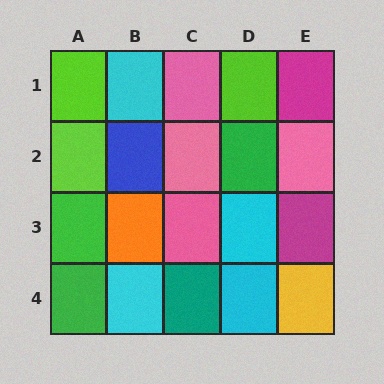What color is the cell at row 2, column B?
Blue.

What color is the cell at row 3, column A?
Green.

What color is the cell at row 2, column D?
Green.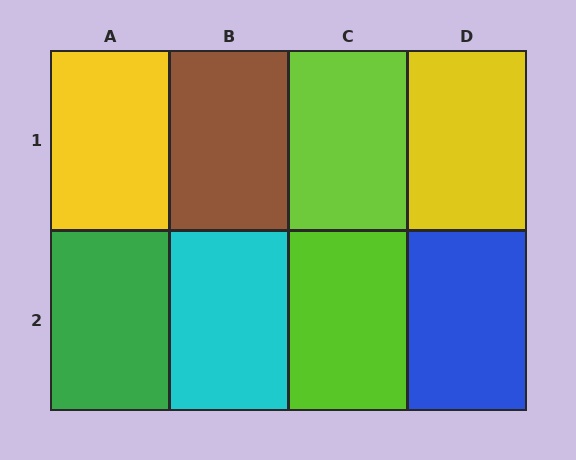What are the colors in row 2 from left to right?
Green, cyan, lime, blue.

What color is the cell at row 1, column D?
Yellow.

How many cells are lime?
2 cells are lime.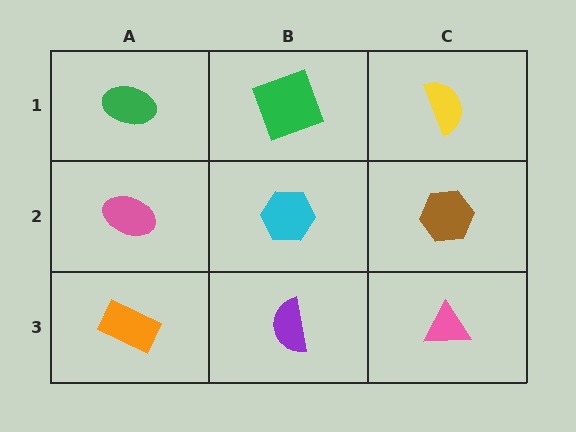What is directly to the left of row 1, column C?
A green square.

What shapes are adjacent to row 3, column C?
A brown hexagon (row 2, column C), a purple semicircle (row 3, column B).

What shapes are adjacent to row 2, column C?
A yellow semicircle (row 1, column C), a pink triangle (row 3, column C), a cyan hexagon (row 2, column B).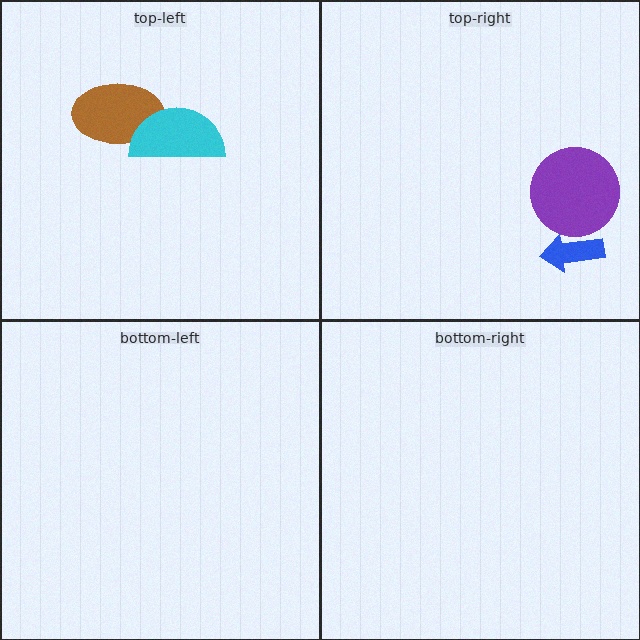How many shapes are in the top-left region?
2.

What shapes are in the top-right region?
The blue arrow, the purple circle.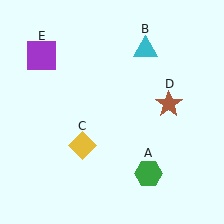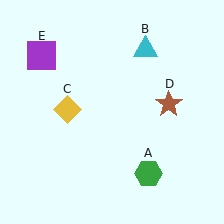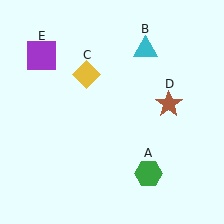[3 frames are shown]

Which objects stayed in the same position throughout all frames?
Green hexagon (object A) and cyan triangle (object B) and brown star (object D) and purple square (object E) remained stationary.